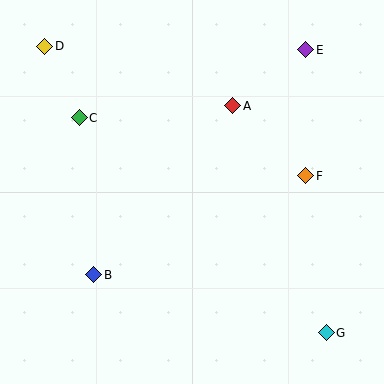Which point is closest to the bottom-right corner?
Point G is closest to the bottom-right corner.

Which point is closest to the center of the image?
Point A at (233, 106) is closest to the center.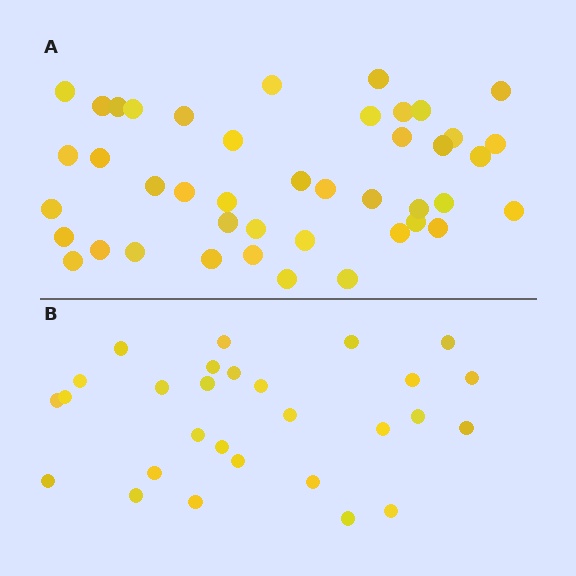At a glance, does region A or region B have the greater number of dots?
Region A (the top region) has more dots.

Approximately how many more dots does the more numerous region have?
Region A has approximately 15 more dots than region B.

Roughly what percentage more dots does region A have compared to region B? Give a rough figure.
About 55% more.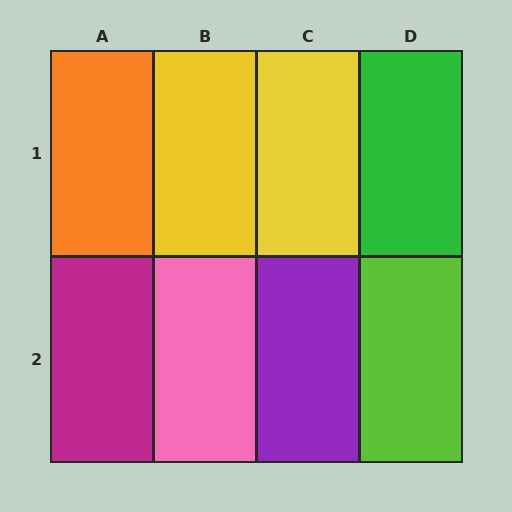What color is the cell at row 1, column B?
Yellow.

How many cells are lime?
1 cell is lime.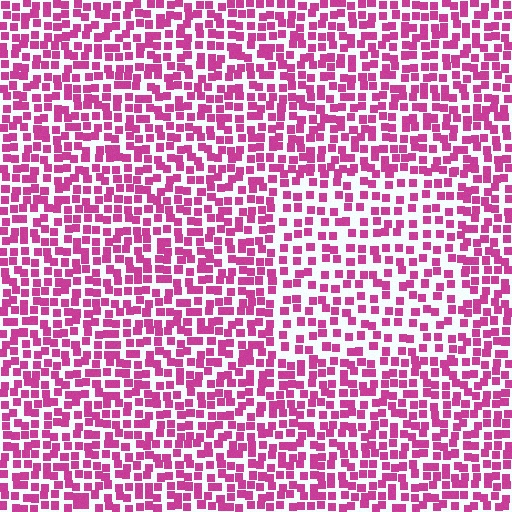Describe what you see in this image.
The image contains small magenta elements arranged at two different densities. A rectangle-shaped region is visible where the elements are less densely packed than the surrounding area.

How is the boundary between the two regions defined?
The boundary is defined by a change in element density (approximately 1.5x ratio). All elements are the same color, size, and shape.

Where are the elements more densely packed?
The elements are more densely packed outside the rectangle boundary.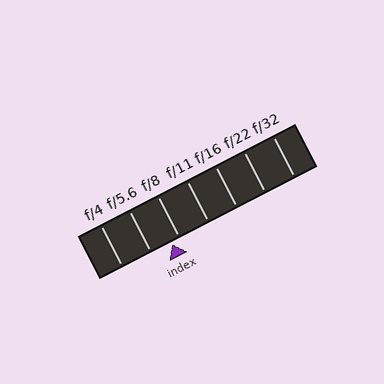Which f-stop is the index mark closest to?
The index mark is closest to f/8.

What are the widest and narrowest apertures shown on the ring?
The widest aperture shown is f/4 and the narrowest is f/32.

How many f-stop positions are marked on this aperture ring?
There are 7 f-stop positions marked.